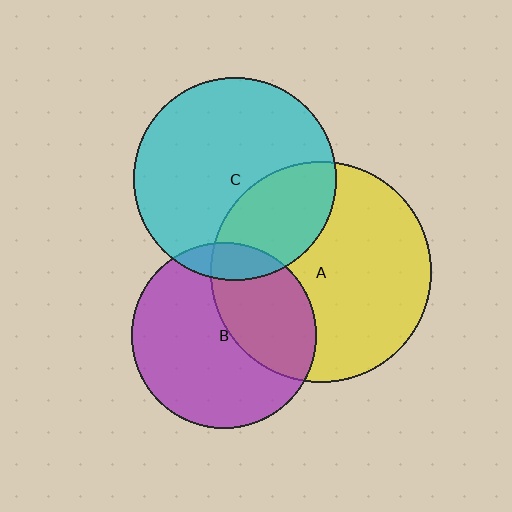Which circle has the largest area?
Circle A (yellow).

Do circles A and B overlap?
Yes.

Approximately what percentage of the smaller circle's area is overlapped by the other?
Approximately 35%.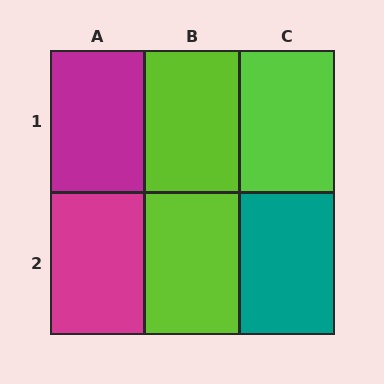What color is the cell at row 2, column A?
Magenta.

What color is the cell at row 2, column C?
Teal.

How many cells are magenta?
2 cells are magenta.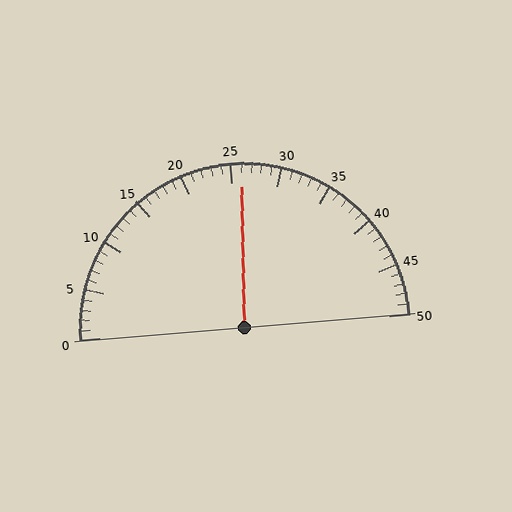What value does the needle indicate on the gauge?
The needle indicates approximately 26.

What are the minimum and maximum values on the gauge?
The gauge ranges from 0 to 50.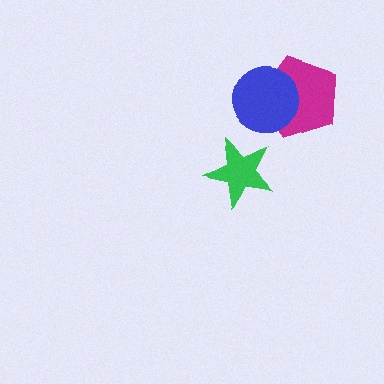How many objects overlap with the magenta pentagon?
1 object overlaps with the magenta pentagon.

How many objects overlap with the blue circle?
1 object overlaps with the blue circle.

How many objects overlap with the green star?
0 objects overlap with the green star.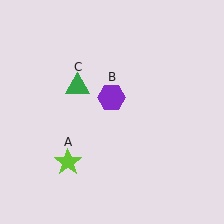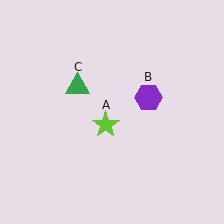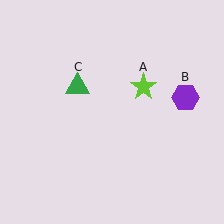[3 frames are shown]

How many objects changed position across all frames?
2 objects changed position: lime star (object A), purple hexagon (object B).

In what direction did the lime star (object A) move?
The lime star (object A) moved up and to the right.